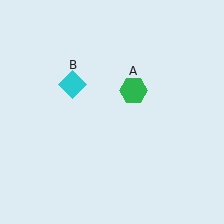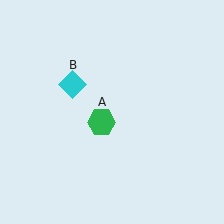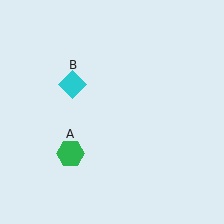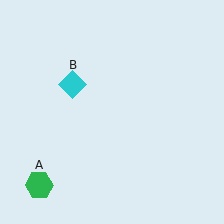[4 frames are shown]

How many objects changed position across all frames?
1 object changed position: green hexagon (object A).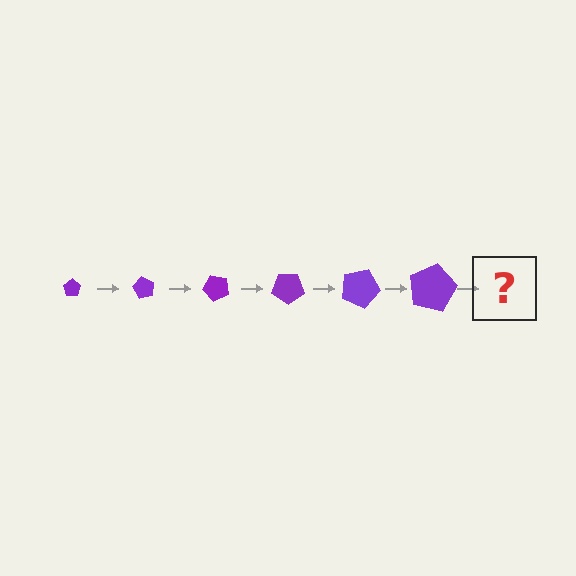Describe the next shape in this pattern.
It should be a pentagon, larger than the previous one and rotated 360 degrees from the start.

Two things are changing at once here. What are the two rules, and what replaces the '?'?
The two rules are that the pentagon grows larger each step and it rotates 60 degrees each step. The '?' should be a pentagon, larger than the previous one and rotated 360 degrees from the start.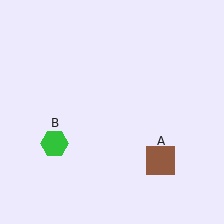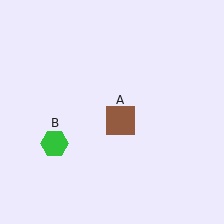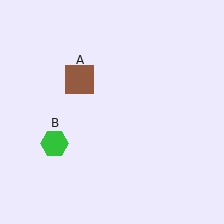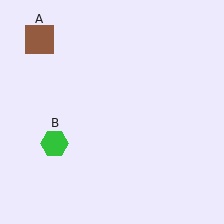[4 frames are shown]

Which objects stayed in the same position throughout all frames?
Green hexagon (object B) remained stationary.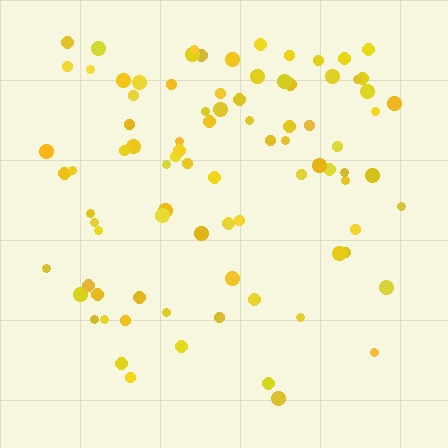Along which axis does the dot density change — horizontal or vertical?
Vertical.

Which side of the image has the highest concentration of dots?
The top.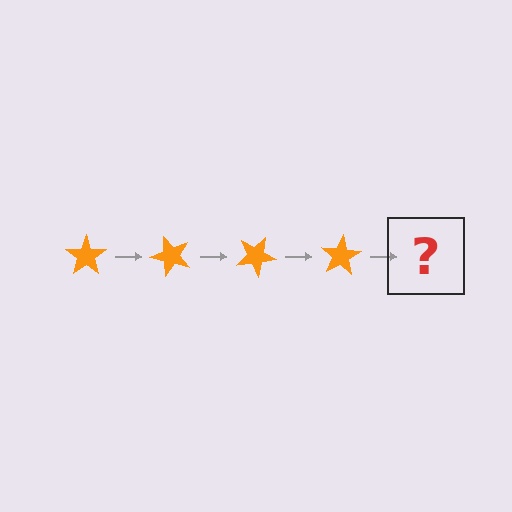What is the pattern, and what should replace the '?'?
The pattern is that the star rotates 50 degrees each step. The '?' should be an orange star rotated 200 degrees.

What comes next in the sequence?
The next element should be an orange star rotated 200 degrees.